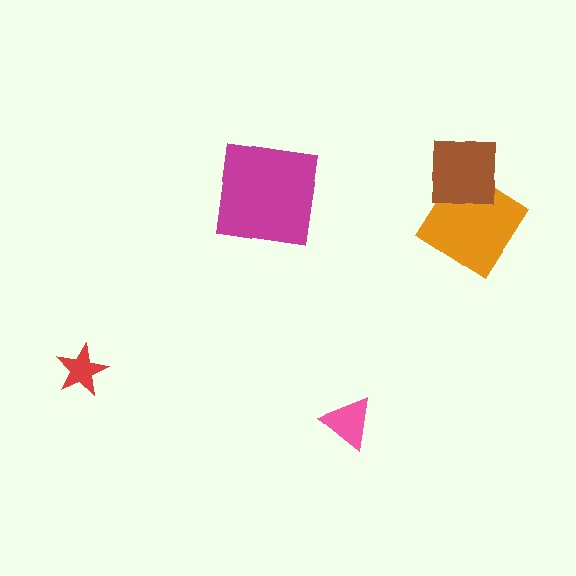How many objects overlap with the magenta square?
0 objects overlap with the magenta square.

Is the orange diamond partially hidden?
Yes, it is partially covered by another shape.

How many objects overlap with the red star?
0 objects overlap with the red star.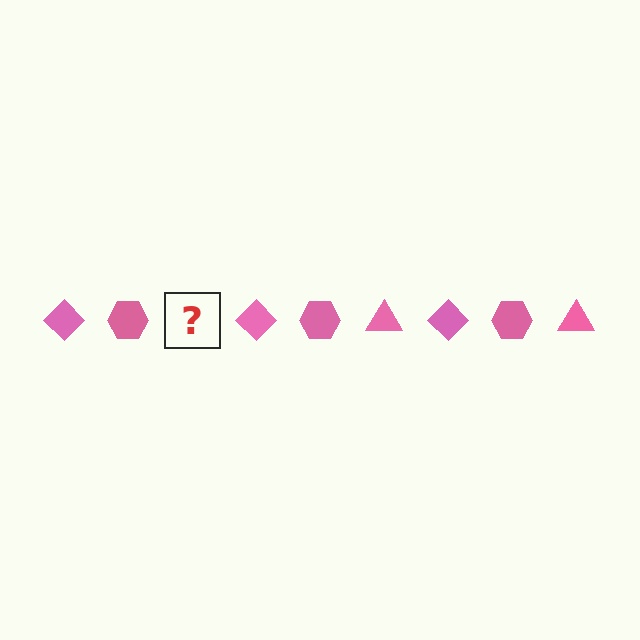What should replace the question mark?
The question mark should be replaced with a pink triangle.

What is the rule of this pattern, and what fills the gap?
The rule is that the pattern cycles through diamond, hexagon, triangle shapes in pink. The gap should be filled with a pink triangle.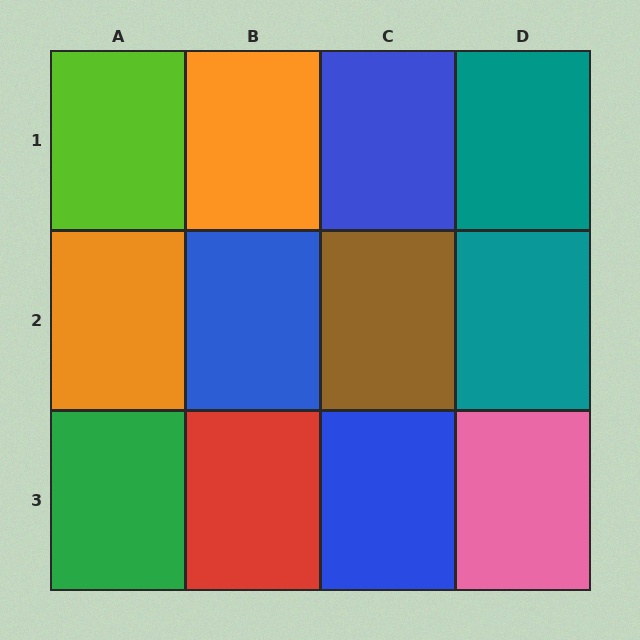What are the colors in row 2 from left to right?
Orange, blue, brown, teal.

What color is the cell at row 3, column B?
Red.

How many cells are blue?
3 cells are blue.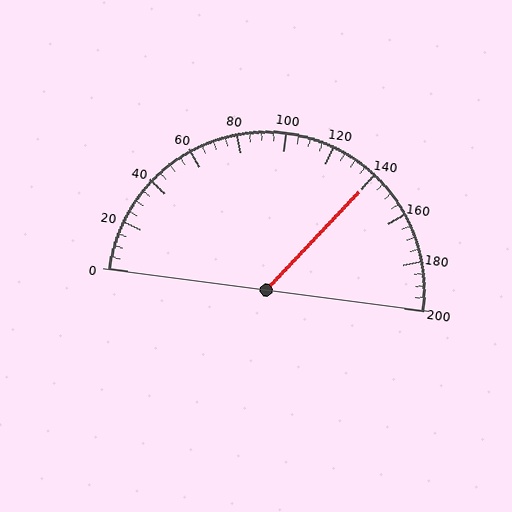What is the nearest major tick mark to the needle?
The nearest major tick mark is 140.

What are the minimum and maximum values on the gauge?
The gauge ranges from 0 to 200.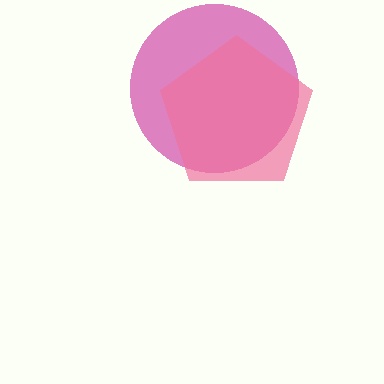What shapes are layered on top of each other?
The layered shapes are: a magenta circle, a pink pentagon.